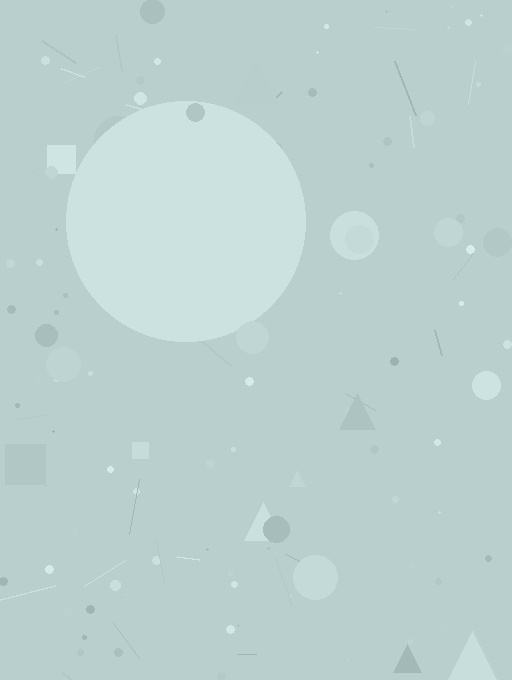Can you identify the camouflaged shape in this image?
The camouflaged shape is a circle.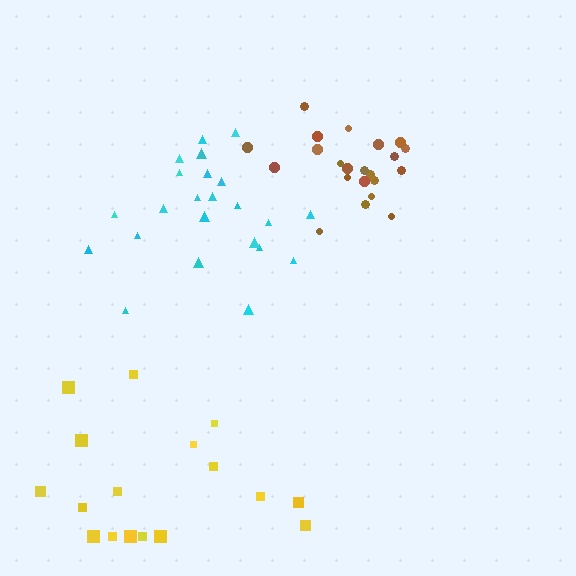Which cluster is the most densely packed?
Brown.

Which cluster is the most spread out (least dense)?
Yellow.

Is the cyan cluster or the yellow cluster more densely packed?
Cyan.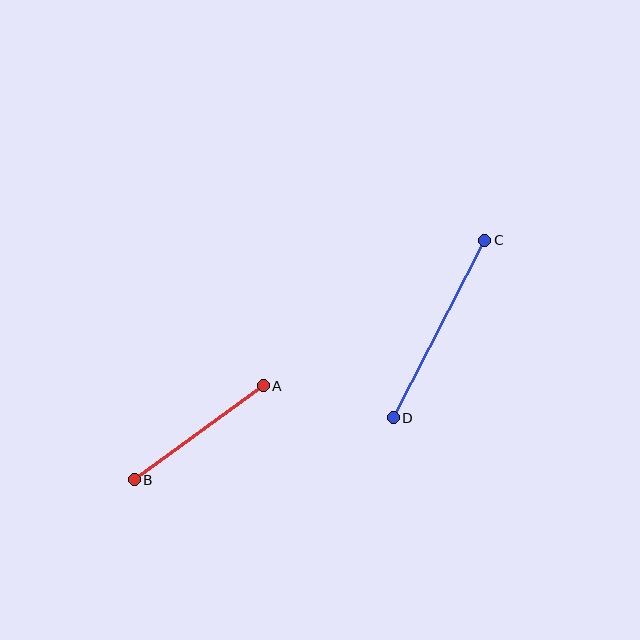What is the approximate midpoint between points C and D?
The midpoint is at approximately (439, 329) pixels.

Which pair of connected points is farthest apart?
Points C and D are farthest apart.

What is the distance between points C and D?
The distance is approximately 200 pixels.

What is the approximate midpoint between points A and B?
The midpoint is at approximately (199, 433) pixels.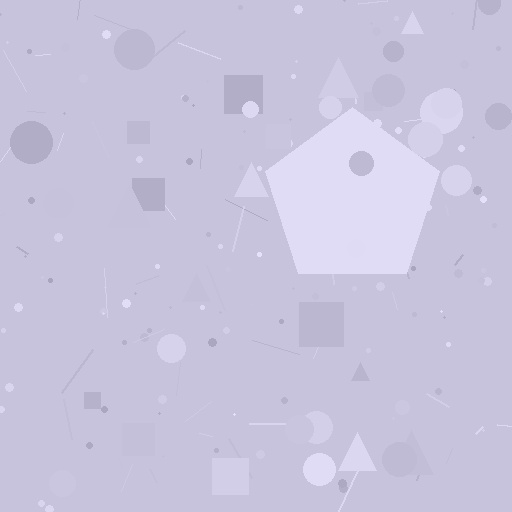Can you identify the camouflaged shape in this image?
The camouflaged shape is a pentagon.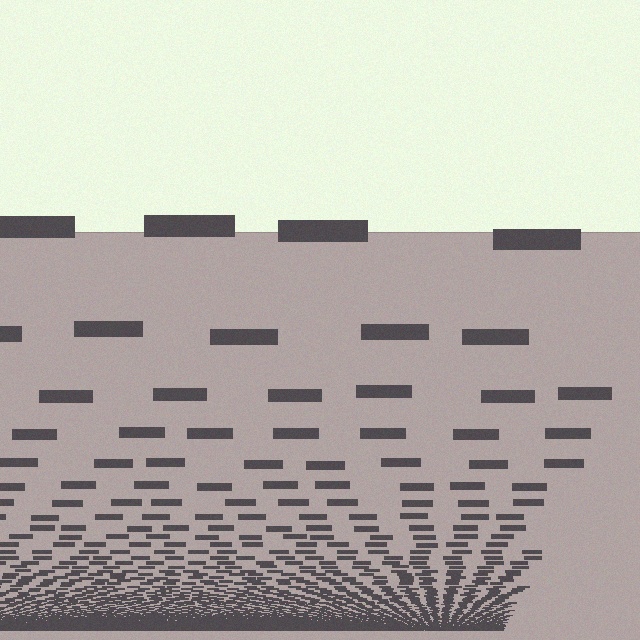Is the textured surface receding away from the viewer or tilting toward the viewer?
The surface appears to tilt toward the viewer. Texture elements get larger and sparser toward the top.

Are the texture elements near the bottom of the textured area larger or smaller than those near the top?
Smaller. The gradient is inverted — elements near the bottom are smaller and denser.